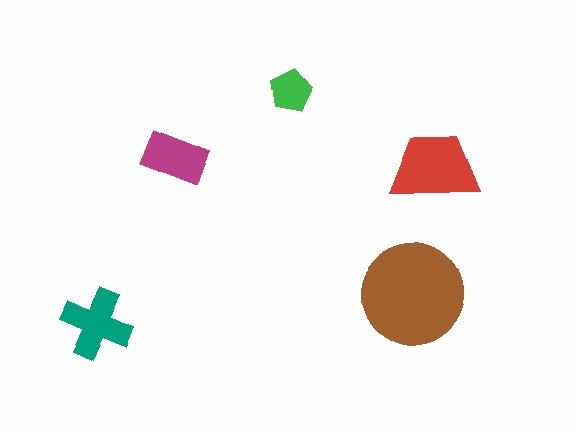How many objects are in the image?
There are 5 objects in the image.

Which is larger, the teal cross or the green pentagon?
The teal cross.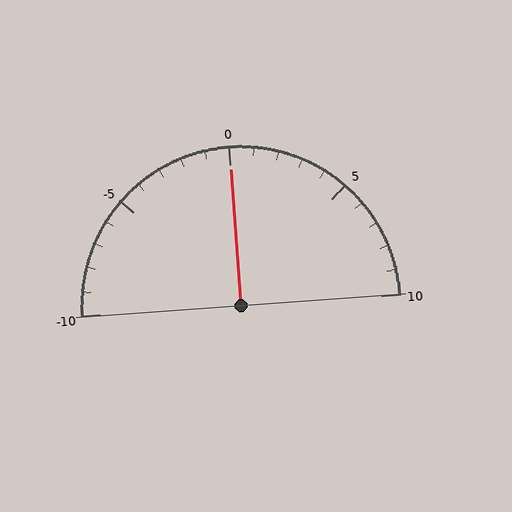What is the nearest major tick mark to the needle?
The nearest major tick mark is 0.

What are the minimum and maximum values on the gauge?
The gauge ranges from -10 to 10.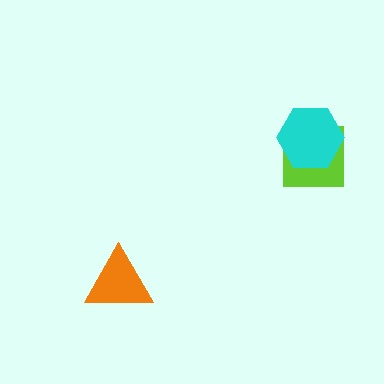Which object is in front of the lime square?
The cyan hexagon is in front of the lime square.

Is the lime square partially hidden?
Yes, it is partially covered by another shape.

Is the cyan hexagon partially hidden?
No, no other shape covers it.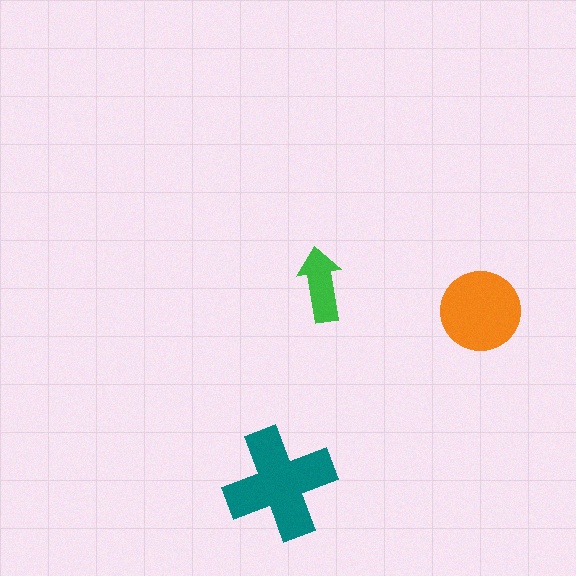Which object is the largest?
The teal cross.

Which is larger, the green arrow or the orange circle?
The orange circle.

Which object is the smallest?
The green arrow.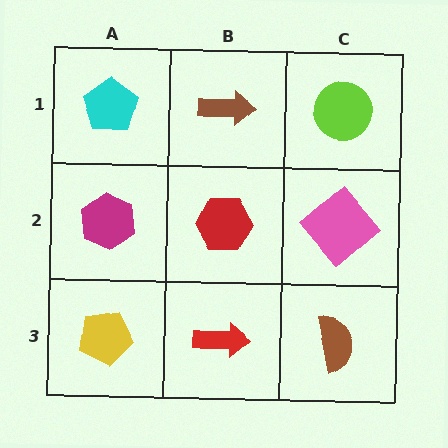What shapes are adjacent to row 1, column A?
A magenta hexagon (row 2, column A), a brown arrow (row 1, column B).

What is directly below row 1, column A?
A magenta hexagon.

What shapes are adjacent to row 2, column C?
A lime circle (row 1, column C), a brown semicircle (row 3, column C), a red hexagon (row 2, column B).